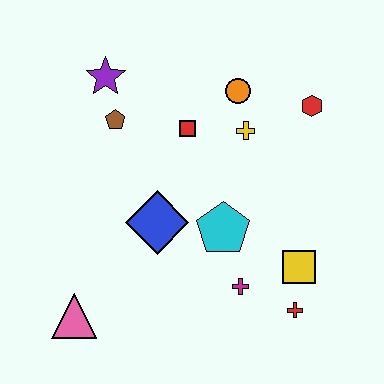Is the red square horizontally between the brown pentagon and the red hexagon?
Yes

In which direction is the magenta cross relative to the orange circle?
The magenta cross is below the orange circle.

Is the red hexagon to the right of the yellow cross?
Yes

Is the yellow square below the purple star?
Yes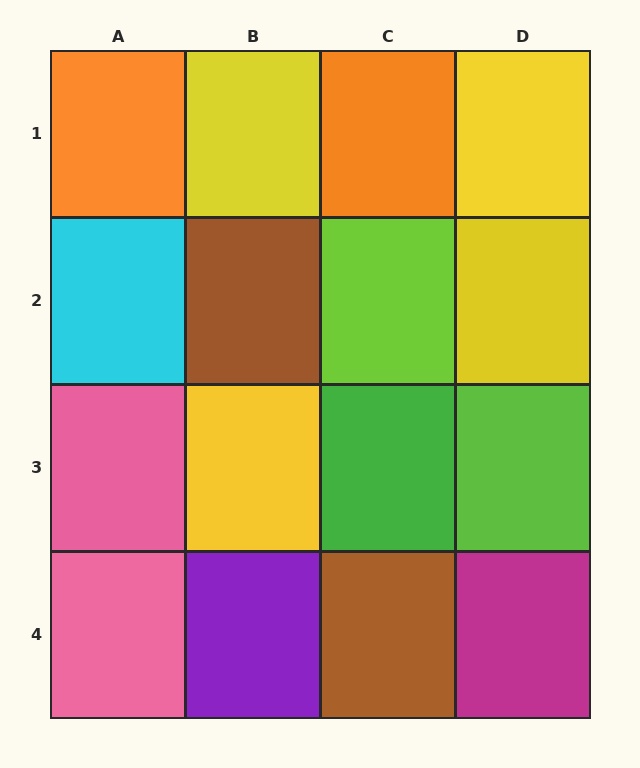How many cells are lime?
2 cells are lime.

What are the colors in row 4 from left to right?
Pink, purple, brown, magenta.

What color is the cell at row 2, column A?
Cyan.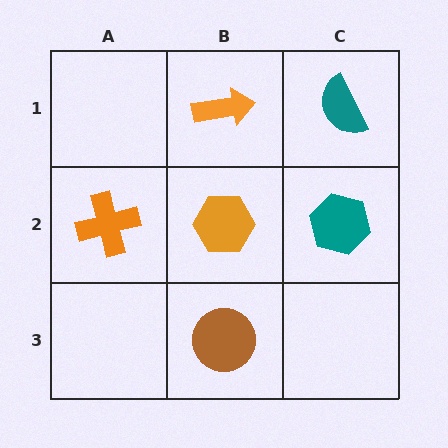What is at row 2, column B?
An orange hexagon.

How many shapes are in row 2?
3 shapes.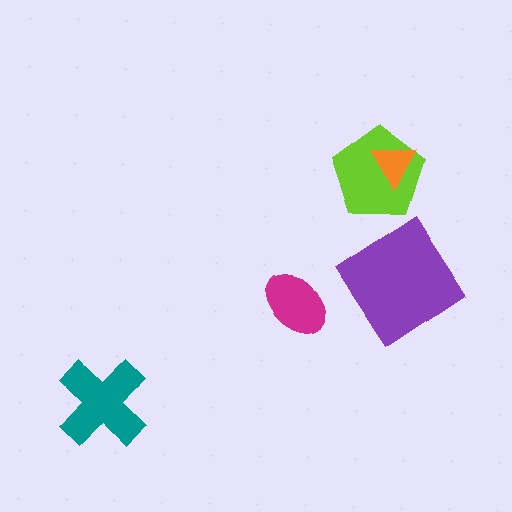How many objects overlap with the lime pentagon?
1 object overlaps with the lime pentagon.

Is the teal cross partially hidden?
No, no other shape covers it.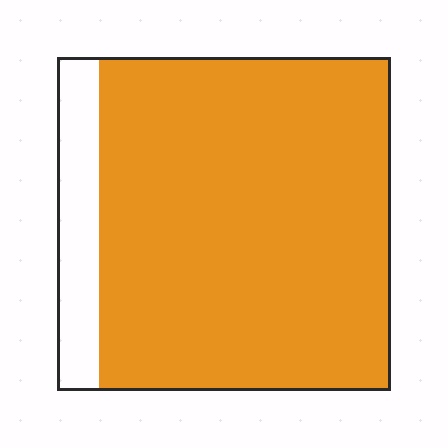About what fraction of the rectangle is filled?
About seven eighths (7/8).